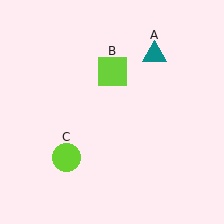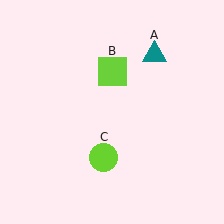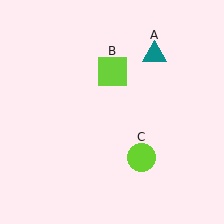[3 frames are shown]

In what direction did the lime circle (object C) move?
The lime circle (object C) moved right.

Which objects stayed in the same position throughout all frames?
Teal triangle (object A) and lime square (object B) remained stationary.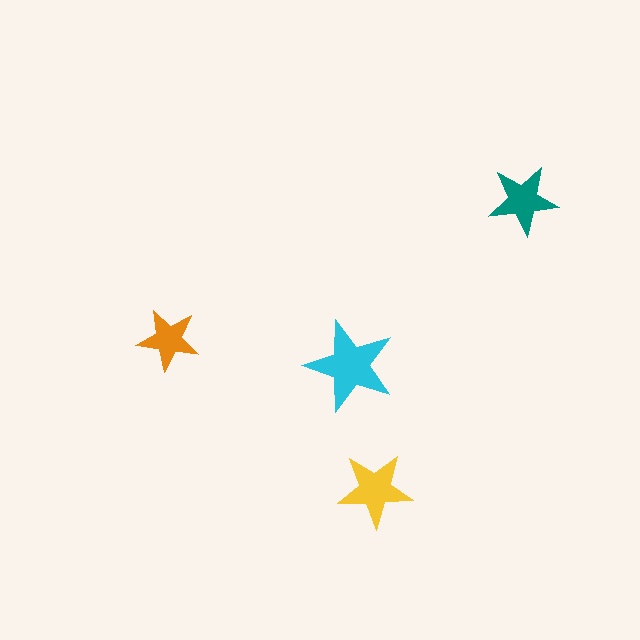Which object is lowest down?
The yellow star is bottommost.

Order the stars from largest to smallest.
the cyan one, the yellow one, the teal one, the orange one.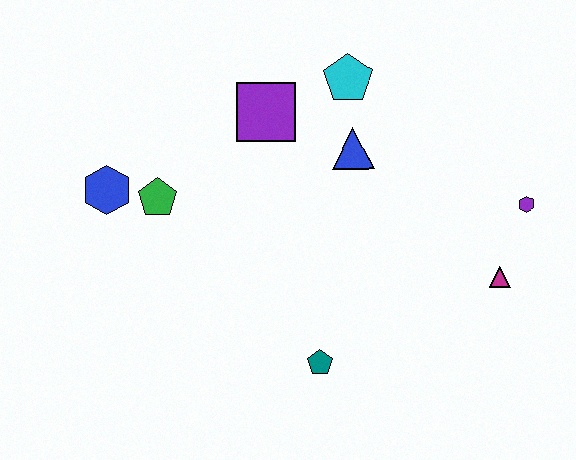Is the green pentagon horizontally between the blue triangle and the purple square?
No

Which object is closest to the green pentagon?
The blue hexagon is closest to the green pentagon.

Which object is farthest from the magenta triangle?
The blue hexagon is farthest from the magenta triangle.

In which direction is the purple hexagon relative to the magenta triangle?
The purple hexagon is above the magenta triangle.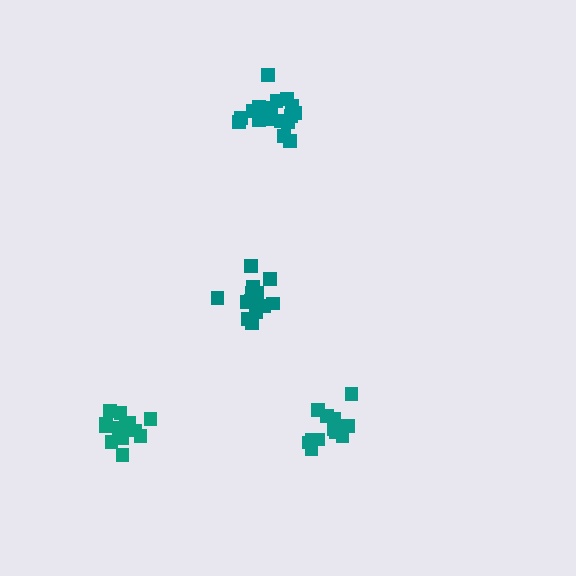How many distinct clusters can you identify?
There are 4 distinct clusters.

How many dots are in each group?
Group 1: 14 dots, Group 2: 18 dots, Group 3: 13 dots, Group 4: 15 dots (60 total).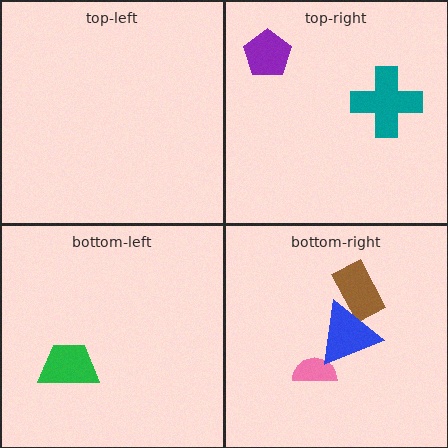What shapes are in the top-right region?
The teal cross, the purple pentagon.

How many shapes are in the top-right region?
2.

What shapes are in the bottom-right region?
The brown rectangle, the pink semicircle, the blue triangle.